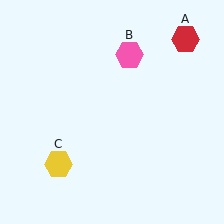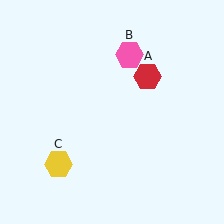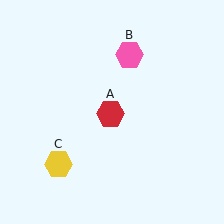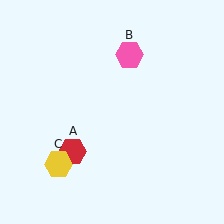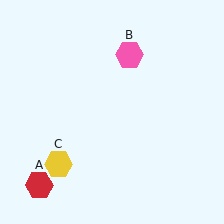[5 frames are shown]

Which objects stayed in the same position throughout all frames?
Pink hexagon (object B) and yellow hexagon (object C) remained stationary.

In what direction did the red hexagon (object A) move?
The red hexagon (object A) moved down and to the left.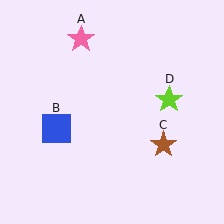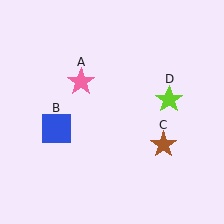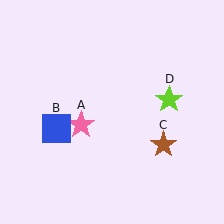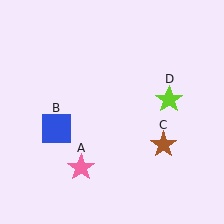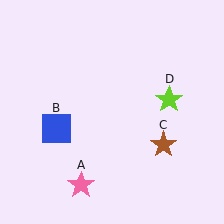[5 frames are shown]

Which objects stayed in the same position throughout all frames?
Blue square (object B) and brown star (object C) and lime star (object D) remained stationary.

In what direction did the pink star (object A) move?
The pink star (object A) moved down.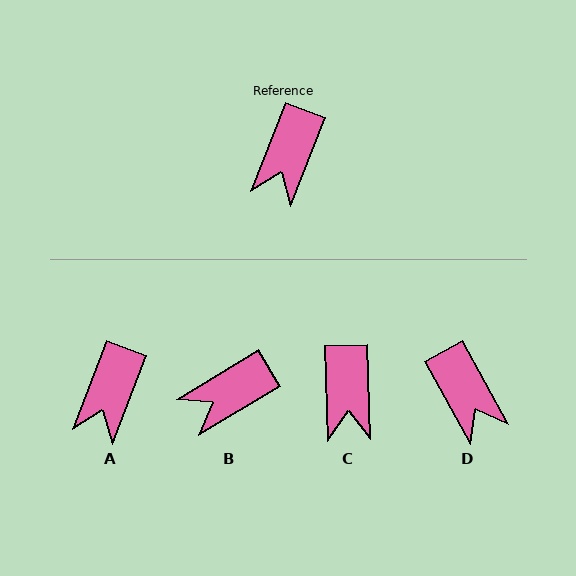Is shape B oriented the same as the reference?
No, it is off by about 38 degrees.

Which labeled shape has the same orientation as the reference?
A.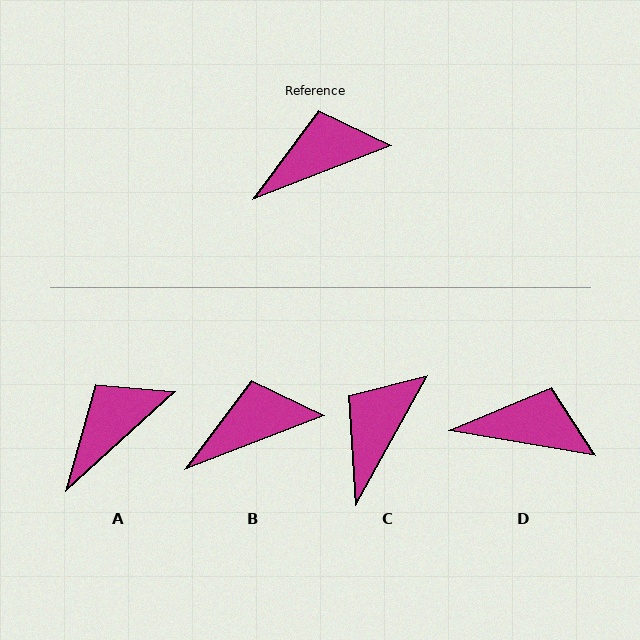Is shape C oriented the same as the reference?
No, it is off by about 40 degrees.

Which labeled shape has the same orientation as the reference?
B.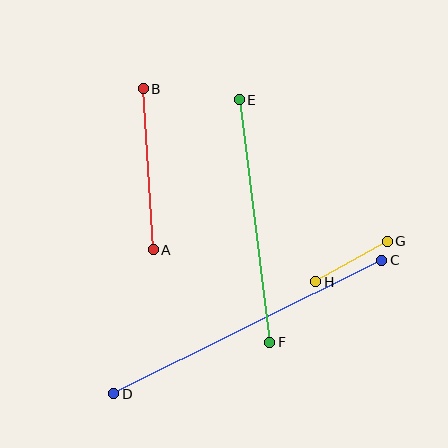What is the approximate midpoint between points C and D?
The midpoint is at approximately (248, 327) pixels.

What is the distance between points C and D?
The distance is approximately 300 pixels.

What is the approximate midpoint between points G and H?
The midpoint is at approximately (352, 261) pixels.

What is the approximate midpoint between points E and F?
The midpoint is at approximately (255, 221) pixels.